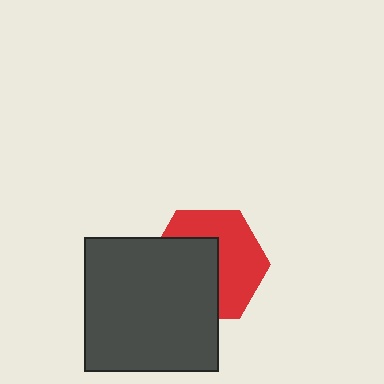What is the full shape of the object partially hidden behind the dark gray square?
The partially hidden object is a red hexagon.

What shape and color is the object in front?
The object in front is a dark gray square.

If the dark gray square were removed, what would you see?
You would see the complete red hexagon.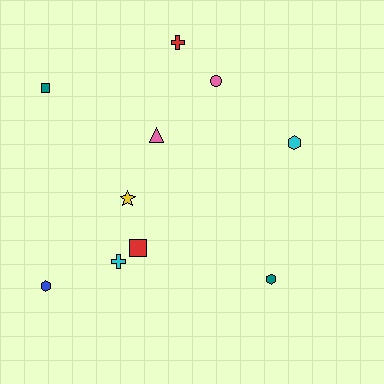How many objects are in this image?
There are 10 objects.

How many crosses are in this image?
There are 2 crosses.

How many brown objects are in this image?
There are no brown objects.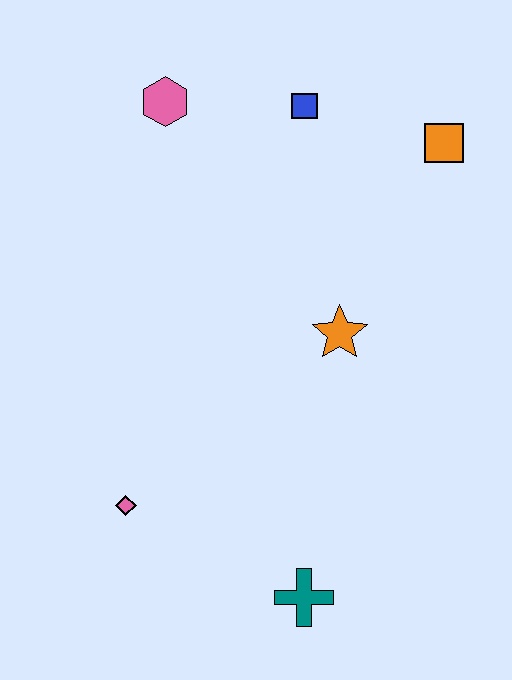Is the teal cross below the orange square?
Yes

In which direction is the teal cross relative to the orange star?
The teal cross is below the orange star.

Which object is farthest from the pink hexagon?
The teal cross is farthest from the pink hexagon.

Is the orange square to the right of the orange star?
Yes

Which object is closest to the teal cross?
The pink diamond is closest to the teal cross.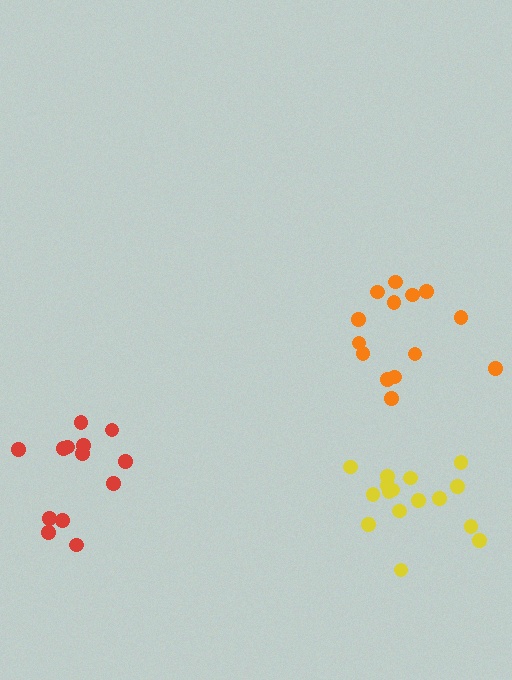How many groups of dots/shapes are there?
There are 3 groups.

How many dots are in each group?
Group 1: 13 dots, Group 2: 16 dots, Group 3: 14 dots (43 total).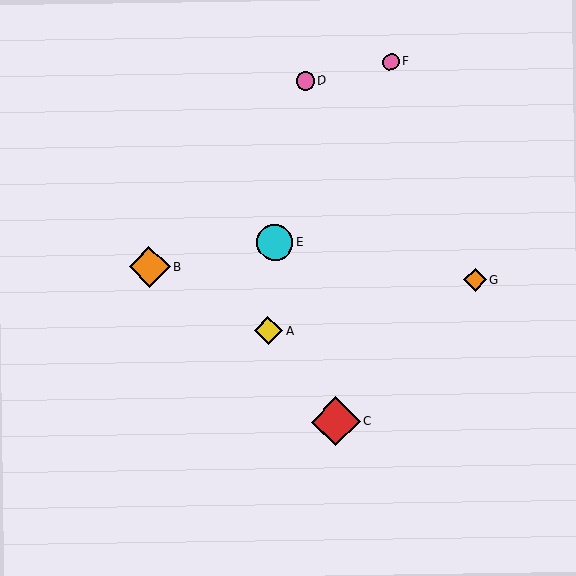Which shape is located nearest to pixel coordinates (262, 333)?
The yellow diamond (labeled A) at (268, 331) is nearest to that location.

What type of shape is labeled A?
Shape A is a yellow diamond.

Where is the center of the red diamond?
The center of the red diamond is at (336, 421).